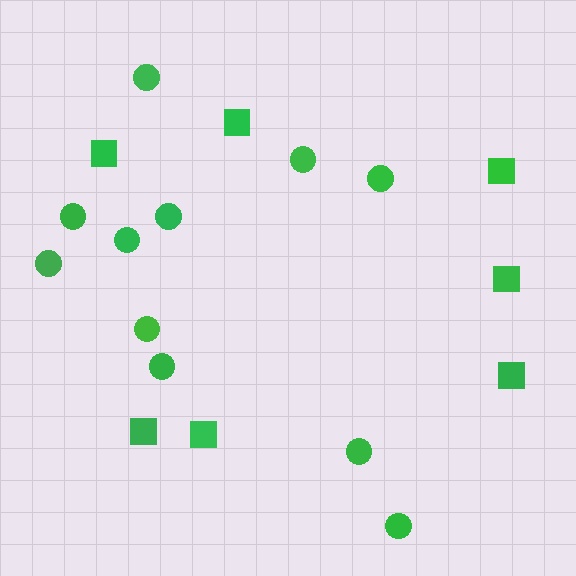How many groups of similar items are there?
There are 2 groups: one group of circles (11) and one group of squares (7).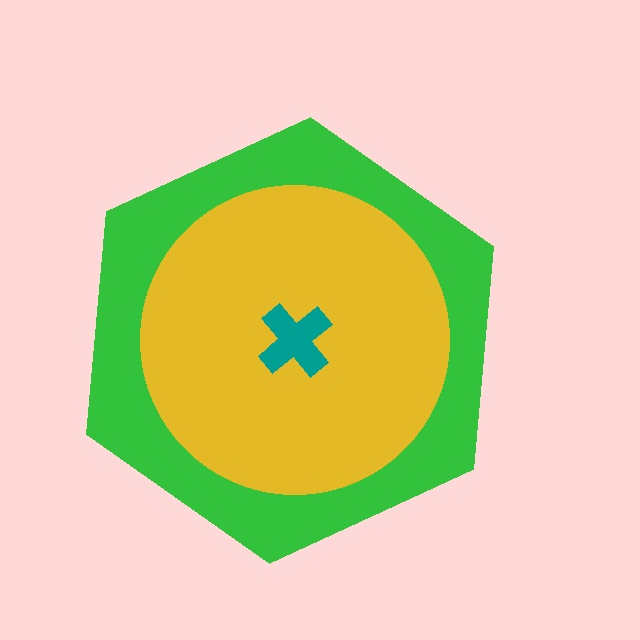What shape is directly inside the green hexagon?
The yellow circle.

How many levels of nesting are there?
3.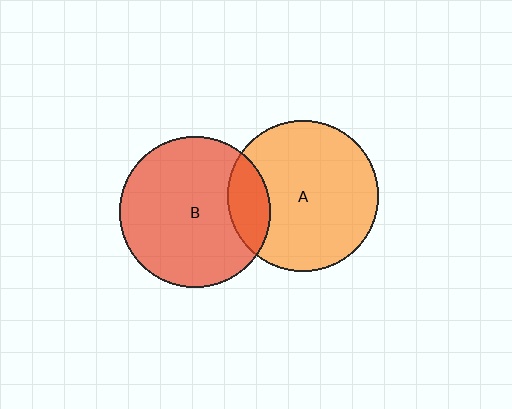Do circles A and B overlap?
Yes.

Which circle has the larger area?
Circle A (orange).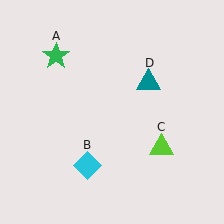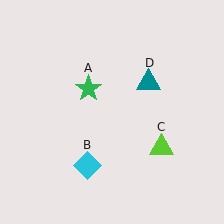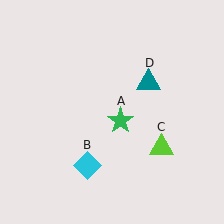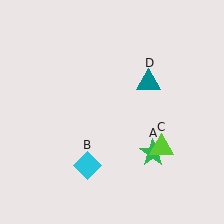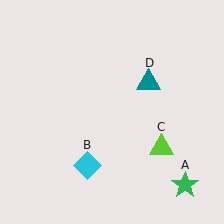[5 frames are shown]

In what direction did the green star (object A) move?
The green star (object A) moved down and to the right.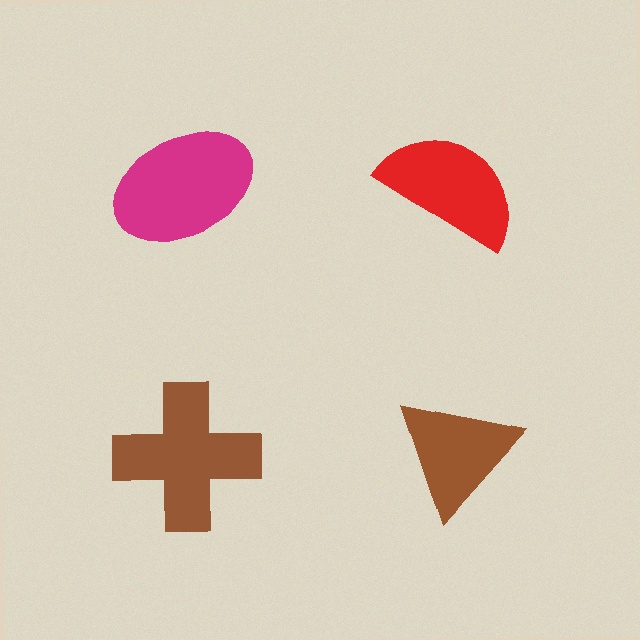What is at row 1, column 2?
A red semicircle.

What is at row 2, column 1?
A brown cross.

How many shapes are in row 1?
2 shapes.